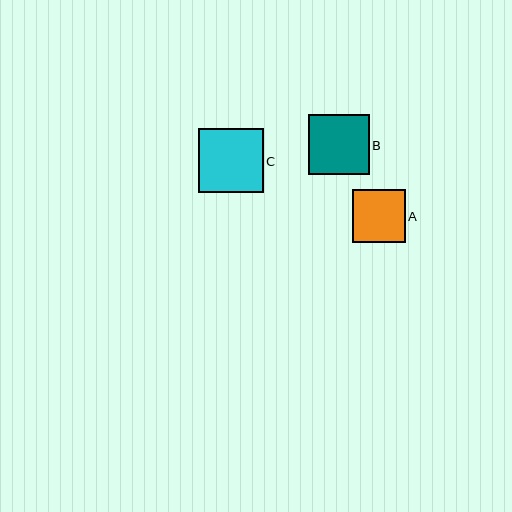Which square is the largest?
Square C is the largest with a size of approximately 64 pixels.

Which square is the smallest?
Square A is the smallest with a size of approximately 53 pixels.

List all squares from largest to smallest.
From largest to smallest: C, B, A.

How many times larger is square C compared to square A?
Square C is approximately 1.2 times the size of square A.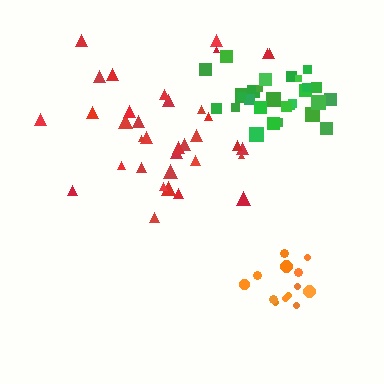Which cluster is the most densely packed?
Green.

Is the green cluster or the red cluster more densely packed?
Green.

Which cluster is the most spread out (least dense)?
Red.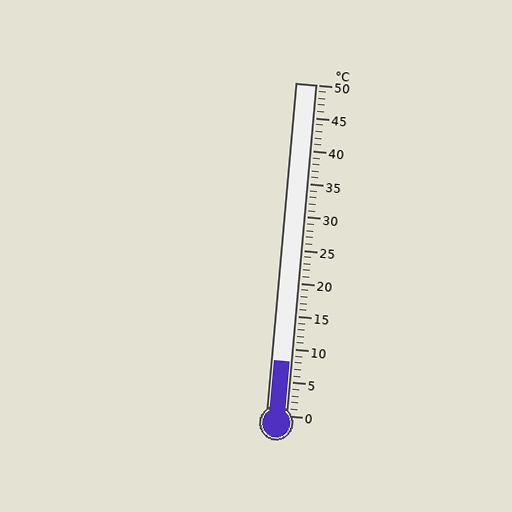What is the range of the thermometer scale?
The thermometer scale ranges from 0°C to 50°C.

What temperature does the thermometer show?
The thermometer shows approximately 8°C.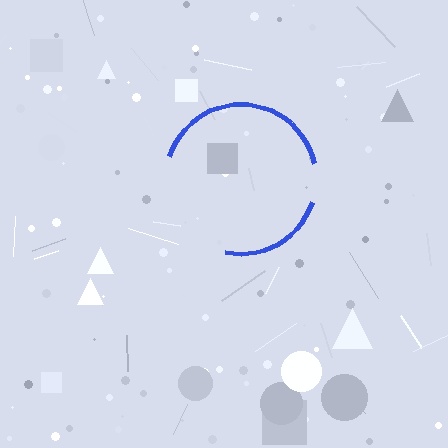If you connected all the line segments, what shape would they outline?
They would outline a circle.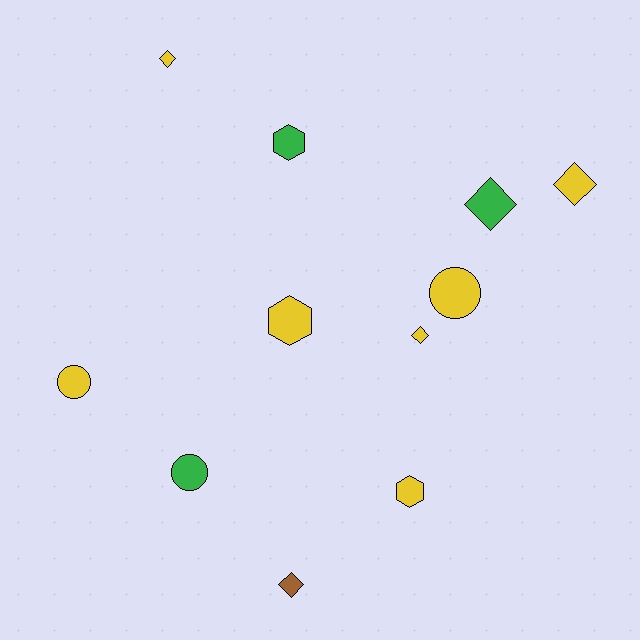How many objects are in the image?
There are 11 objects.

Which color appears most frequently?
Yellow, with 7 objects.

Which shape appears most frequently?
Diamond, with 5 objects.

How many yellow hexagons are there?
There are 2 yellow hexagons.